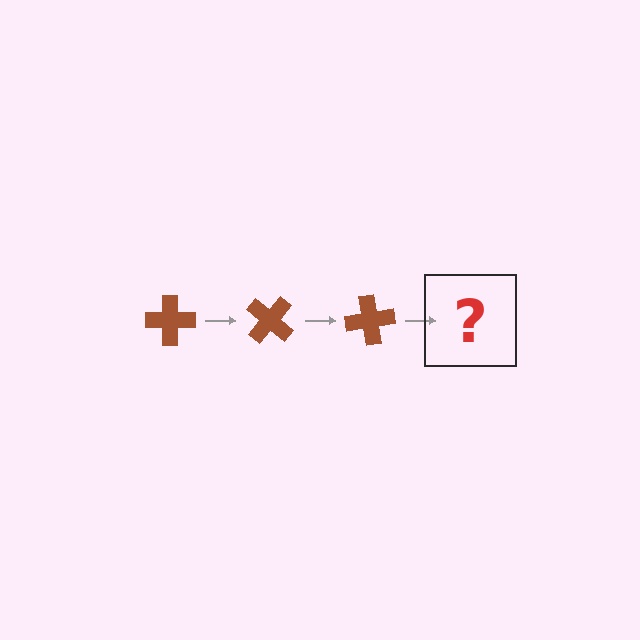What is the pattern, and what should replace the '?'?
The pattern is that the cross rotates 40 degrees each step. The '?' should be a brown cross rotated 120 degrees.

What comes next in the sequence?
The next element should be a brown cross rotated 120 degrees.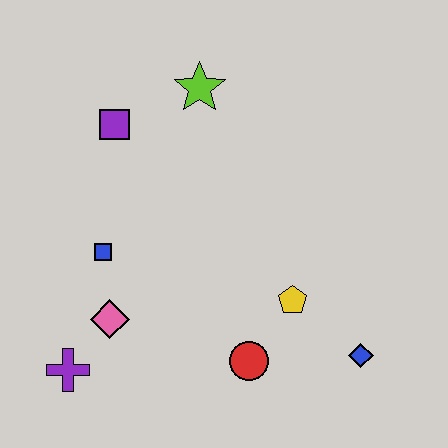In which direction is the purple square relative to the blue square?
The purple square is above the blue square.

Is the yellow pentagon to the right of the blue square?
Yes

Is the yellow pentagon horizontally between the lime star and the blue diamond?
Yes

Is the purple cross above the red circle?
No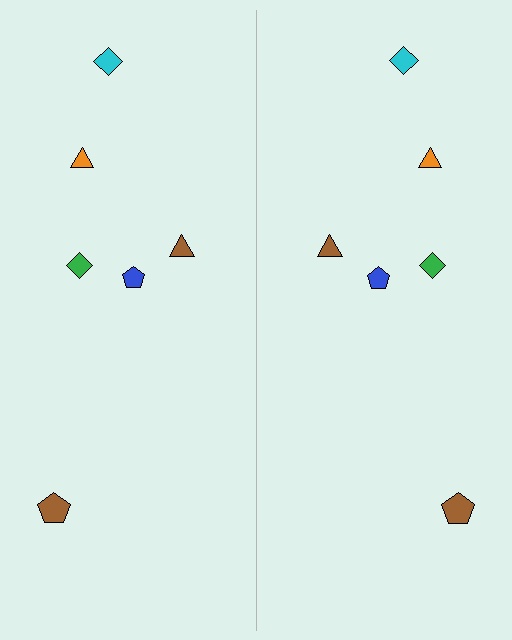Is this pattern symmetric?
Yes, this pattern has bilateral (reflection) symmetry.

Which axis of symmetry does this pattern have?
The pattern has a vertical axis of symmetry running through the center of the image.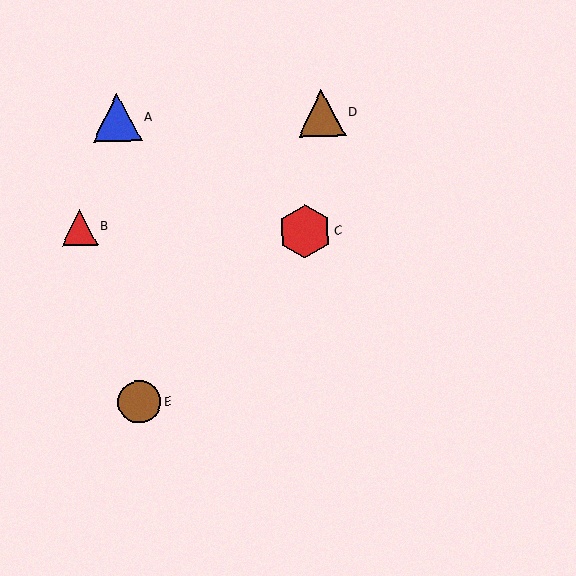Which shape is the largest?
The red hexagon (labeled C) is the largest.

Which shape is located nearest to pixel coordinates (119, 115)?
The blue triangle (labeled A) at (117, 118) is nearest to that location.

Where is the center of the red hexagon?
The center of the red hexagon is at (305, 232).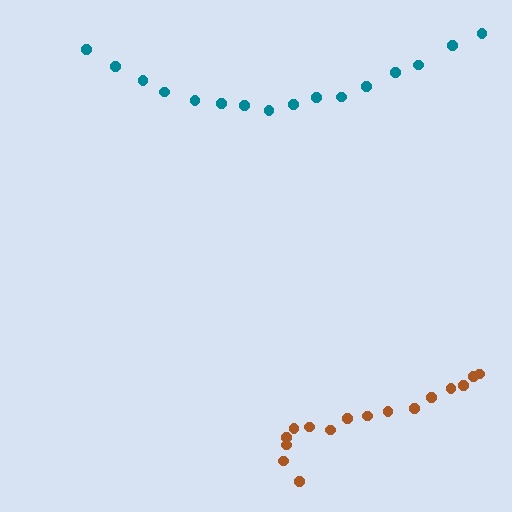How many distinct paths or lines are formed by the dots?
There are 2 distinct paths.